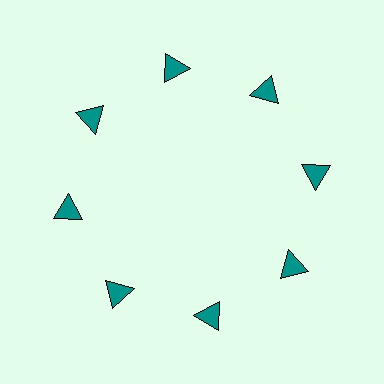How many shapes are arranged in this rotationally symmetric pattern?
There are 8 shapes, arranged in 8 groups of 1.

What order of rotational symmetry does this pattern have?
This pattern has 8-fold rotational symmetry.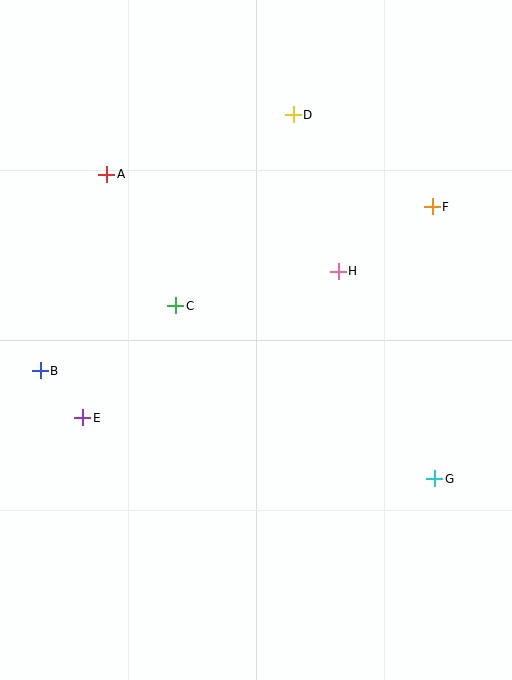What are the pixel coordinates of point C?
Point C is at (176, 306).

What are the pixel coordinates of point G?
Point G is at (435, 479).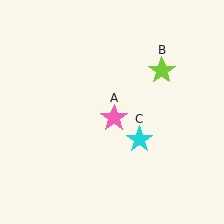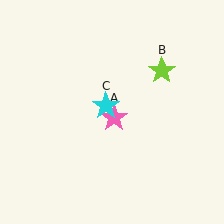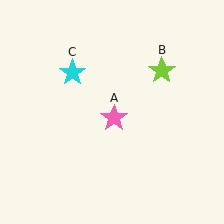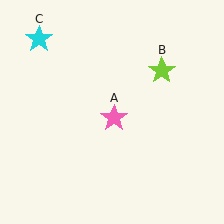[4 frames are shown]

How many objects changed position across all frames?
1 object changed position: cyan star (object C).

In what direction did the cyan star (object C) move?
The cyan star (object C) moved up and to the left.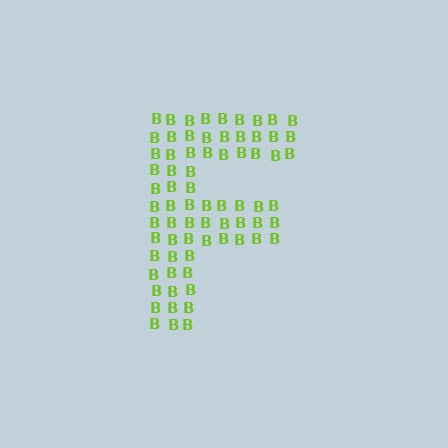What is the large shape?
The large shape is the letter F.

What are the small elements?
The small elements are letter B's.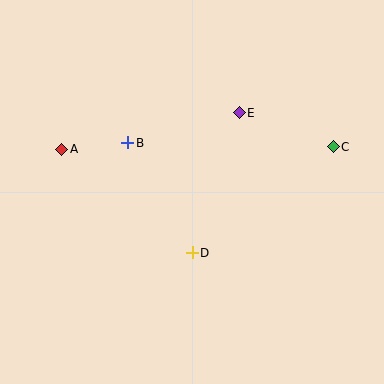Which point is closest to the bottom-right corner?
Point D is closest to the bottom-right corner.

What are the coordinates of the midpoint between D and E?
The midpoint between D and E is at (216, 183).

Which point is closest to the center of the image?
Point D at (192, 253) is closest to the center.